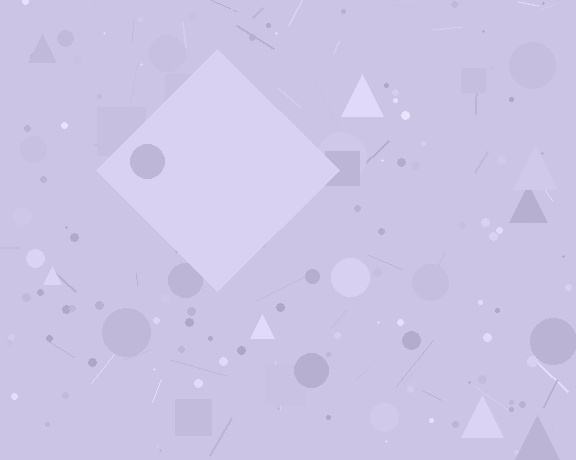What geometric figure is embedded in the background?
A diamond is embedded in the background.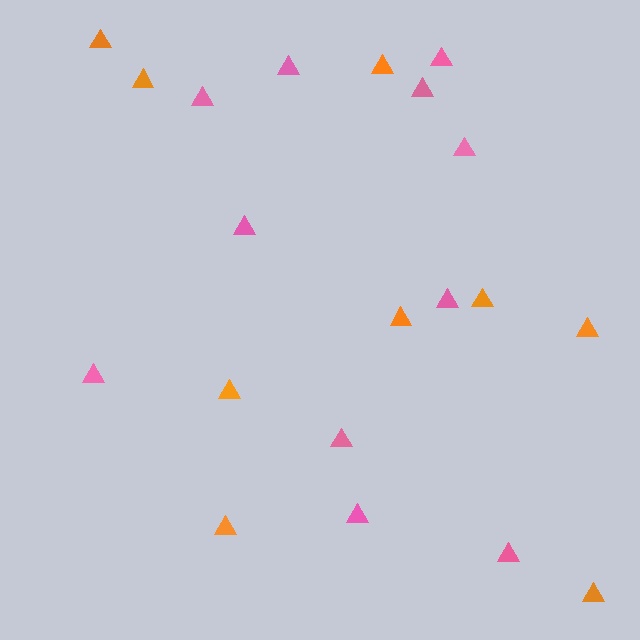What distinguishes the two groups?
There are 2 groups: one group of pink triangles (11) and one group of orange triangles (9).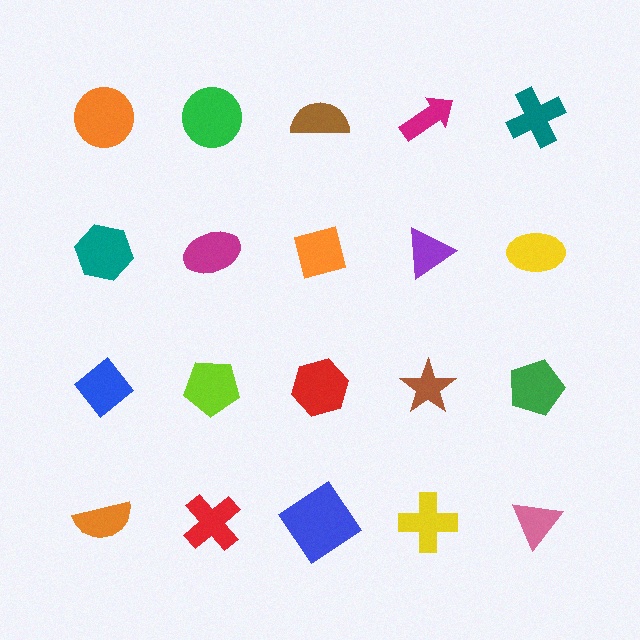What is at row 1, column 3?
A brown semicircle.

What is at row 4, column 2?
A red cross.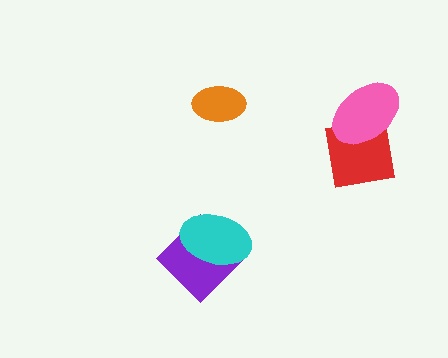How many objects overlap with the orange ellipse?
0 objects overlap with the orange ellipse.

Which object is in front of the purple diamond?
The cyan ellipse is in front of the purple diamond.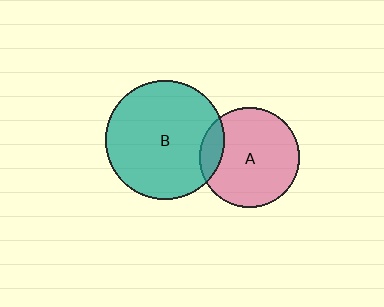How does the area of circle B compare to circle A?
Approximately 1.4 times.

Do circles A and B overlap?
Yes.